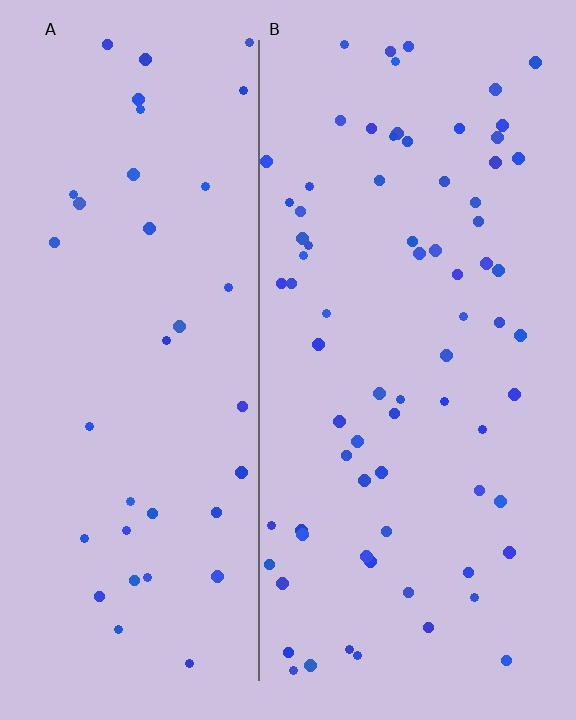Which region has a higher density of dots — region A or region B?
B (the right).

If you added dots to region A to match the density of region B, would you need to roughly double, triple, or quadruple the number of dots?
Approximately double.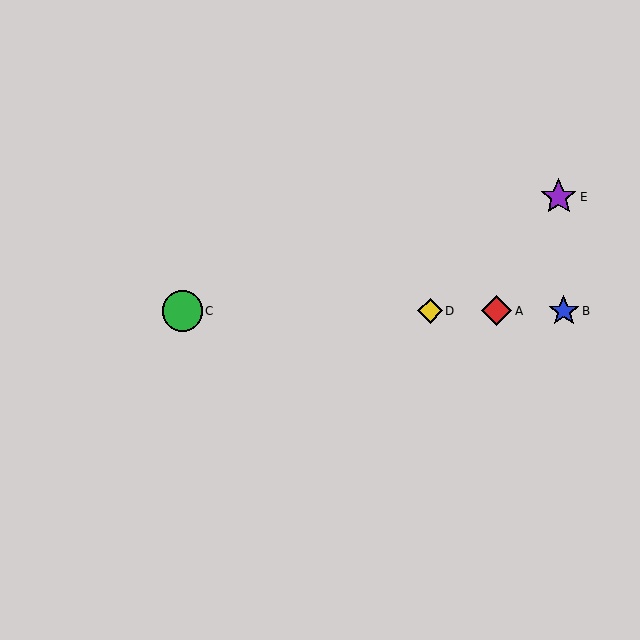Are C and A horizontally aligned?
Yes, both are at y≈311.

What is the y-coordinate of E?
Object E is at y≈197.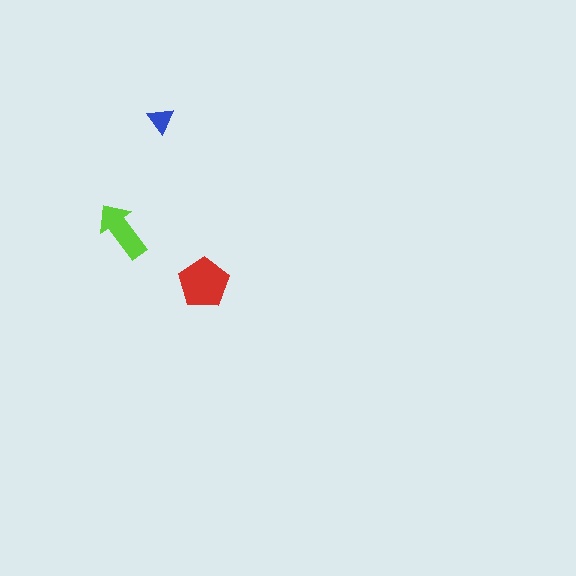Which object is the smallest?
The blue triangle.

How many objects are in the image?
There are 3 objects in the image.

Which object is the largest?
The red pentagon.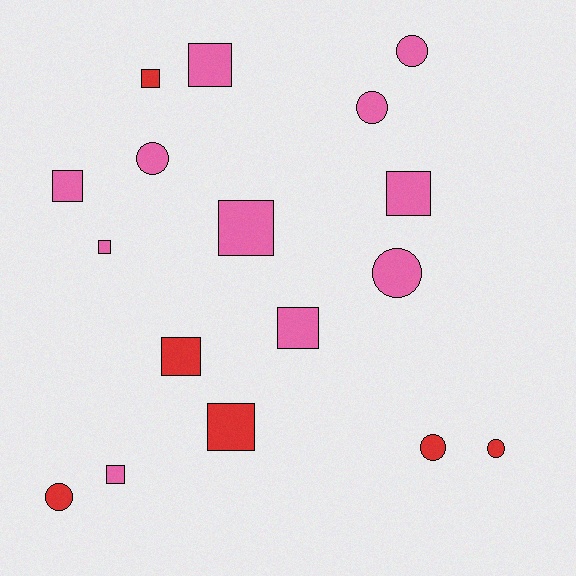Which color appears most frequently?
Pink, with 11 objects.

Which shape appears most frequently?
Square, with 10 objects.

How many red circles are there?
There are 3 red circles.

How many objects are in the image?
There are 17 objects.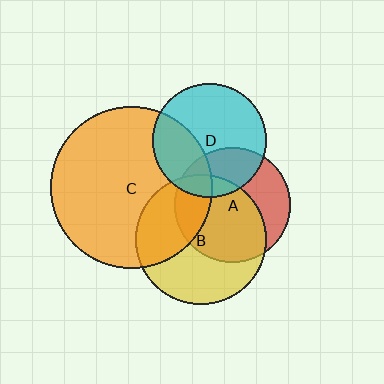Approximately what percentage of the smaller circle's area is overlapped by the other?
Approximately 20%.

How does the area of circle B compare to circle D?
Approximately 1.3 times.